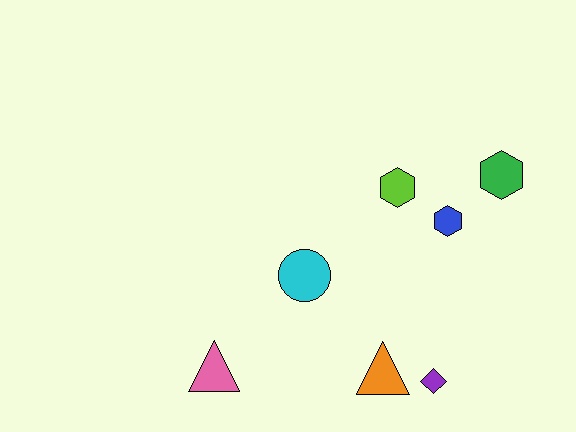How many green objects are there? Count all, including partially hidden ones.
There is 1 green object.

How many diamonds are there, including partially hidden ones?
There is 1 diamond.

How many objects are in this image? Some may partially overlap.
There are 7 objects.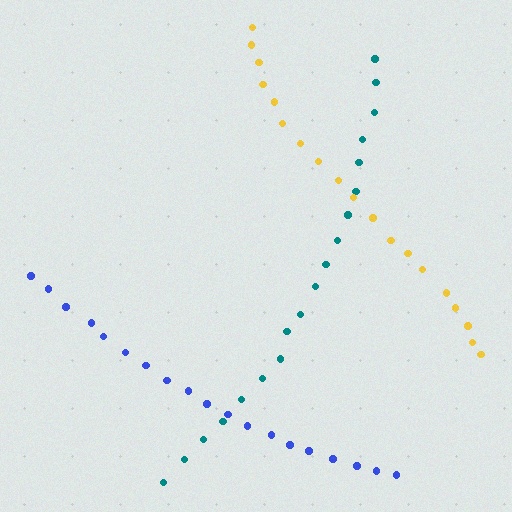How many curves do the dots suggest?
There are 3 distinct paths.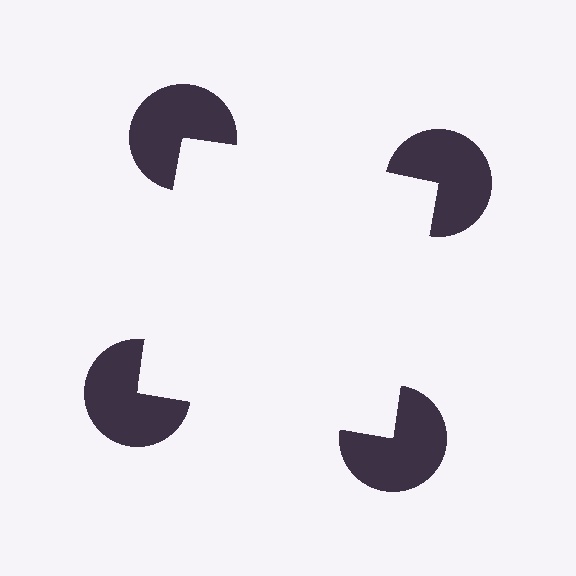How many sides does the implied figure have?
4 sides.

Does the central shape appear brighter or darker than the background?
It typically appears slightly brighter than the background, even though no actual brightness change is drawn.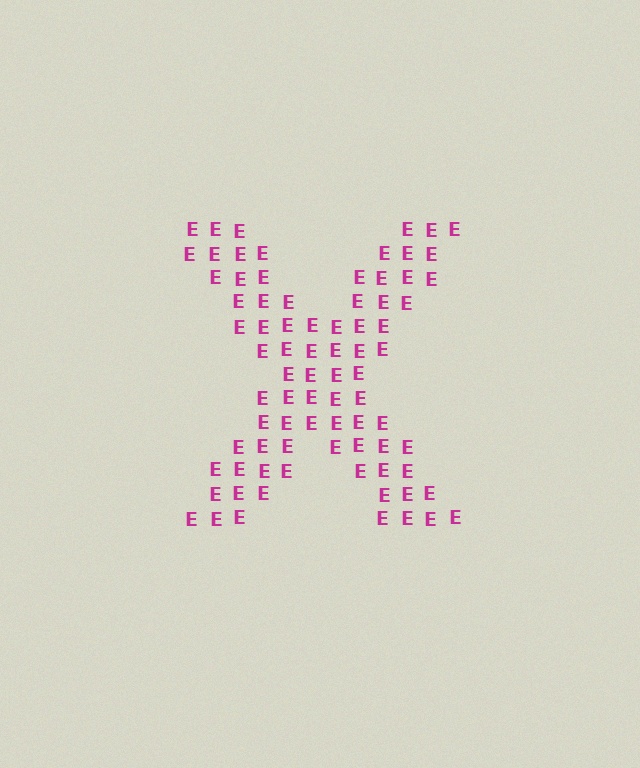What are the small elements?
The small elements are letter E's.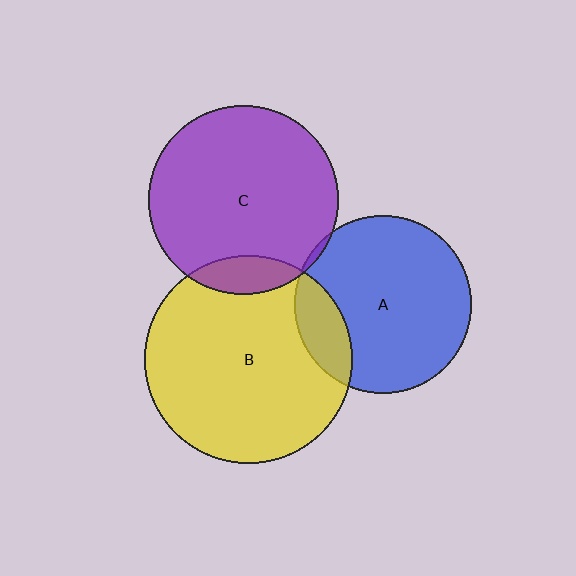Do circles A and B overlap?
Yes.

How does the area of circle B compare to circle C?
Approximately 1.2 times.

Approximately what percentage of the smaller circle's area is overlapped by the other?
Approximately 15%.